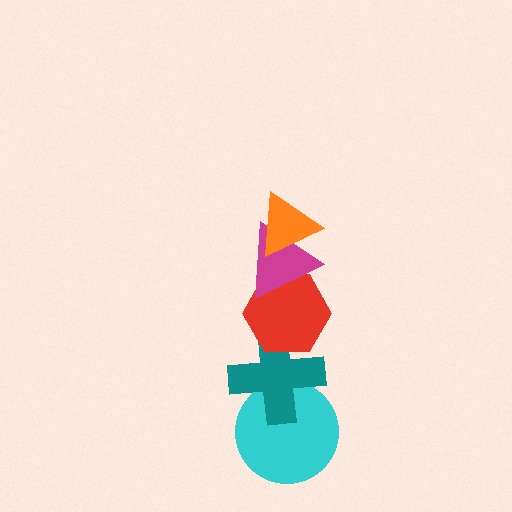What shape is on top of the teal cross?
The red hexagon is on top of the teal cross.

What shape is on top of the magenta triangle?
The orange triangle is on top of the magenta triangle.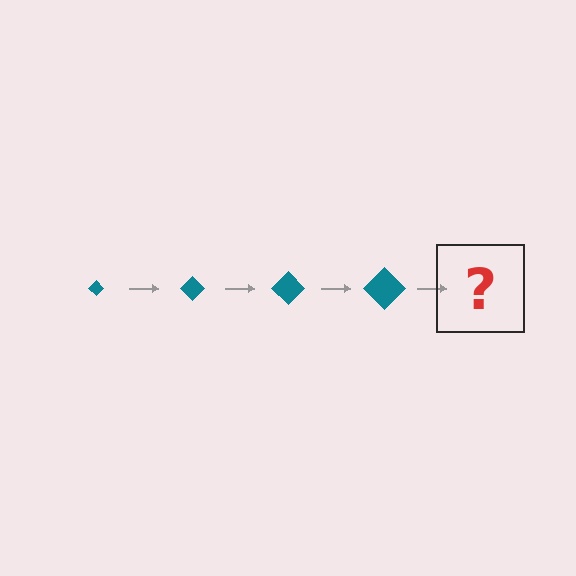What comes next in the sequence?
The next element should be a teal diamond, larger than the previous one.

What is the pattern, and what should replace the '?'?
The pattern is that the diamond gets progressively larger each step. The '?' should be a teal diamond, larger than the previous one.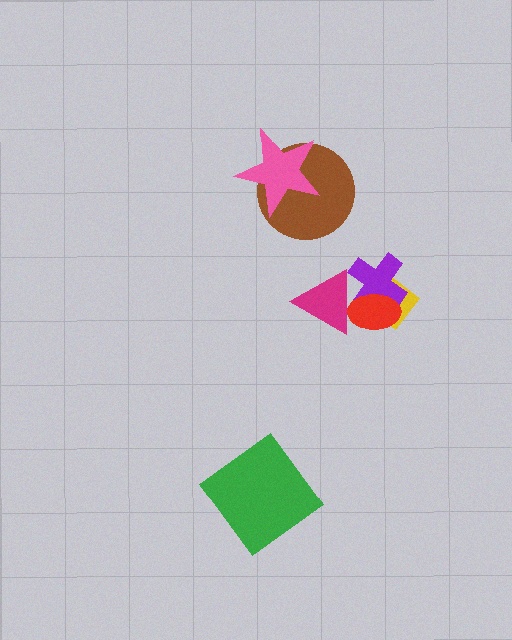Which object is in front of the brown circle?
The pink star is in front of the brown circle.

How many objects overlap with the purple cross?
3 objects overlap with the purple cross.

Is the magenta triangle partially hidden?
Yes, it is partially covered by another shape.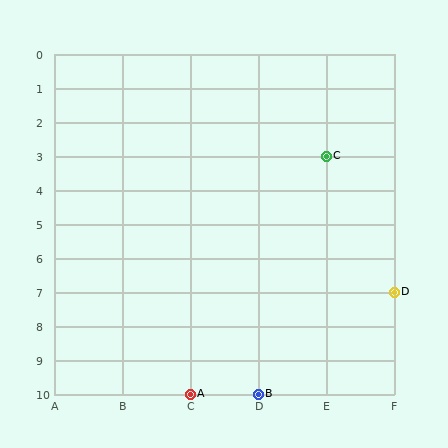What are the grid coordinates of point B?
Point B is at grid coordinates (D, 10).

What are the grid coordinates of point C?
Point C is at grid coordinates (E, 3).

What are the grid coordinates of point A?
Point A is at grid coordinates (C, 10).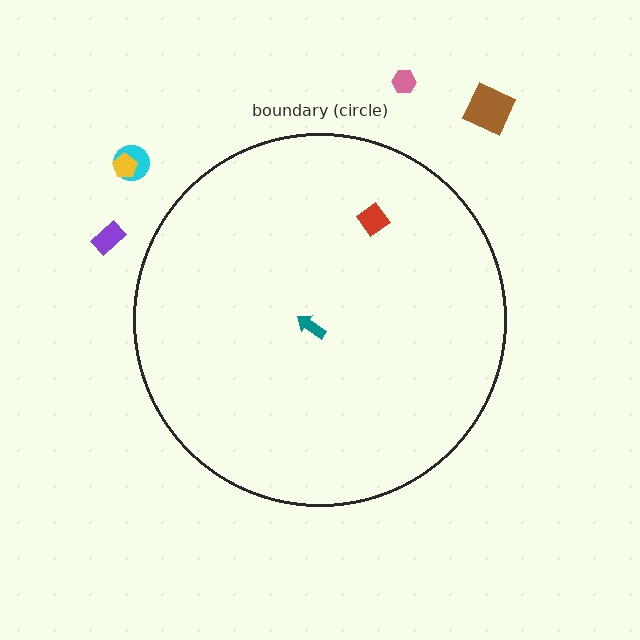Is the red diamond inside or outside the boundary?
Inside.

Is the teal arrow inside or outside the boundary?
Inside.